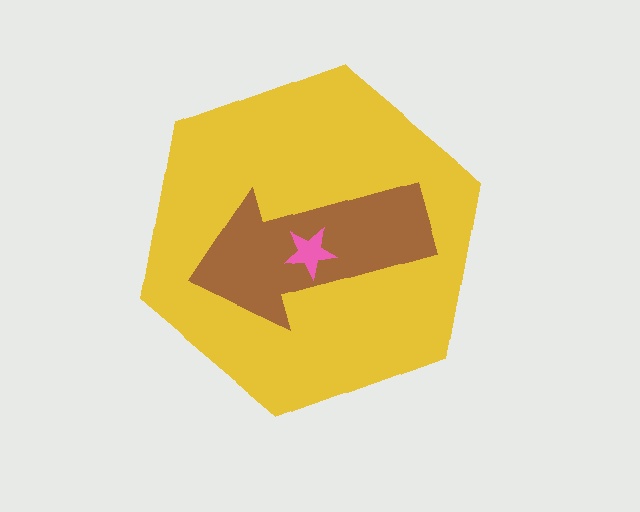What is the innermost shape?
The pink star.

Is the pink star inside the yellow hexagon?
Yes.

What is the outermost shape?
The yellow hexagon.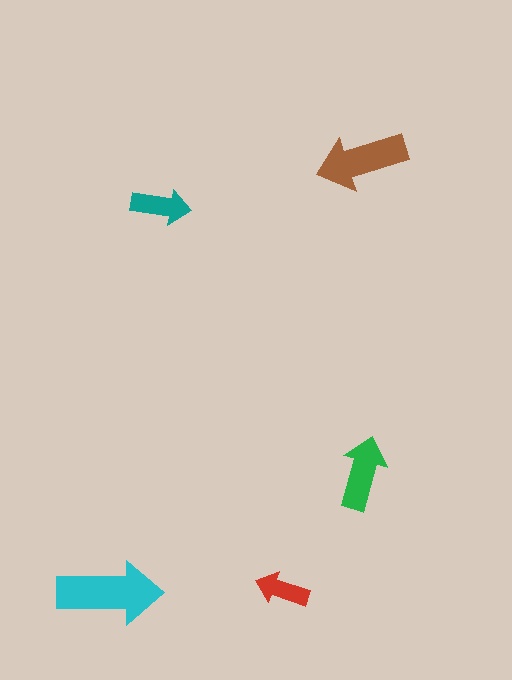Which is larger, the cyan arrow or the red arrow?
The cyan one.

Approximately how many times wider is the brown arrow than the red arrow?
About 1.5 times wider.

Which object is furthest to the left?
The cyan arrow is leftmost.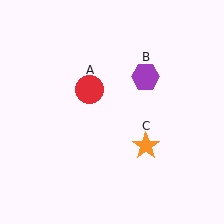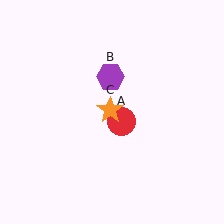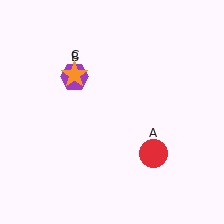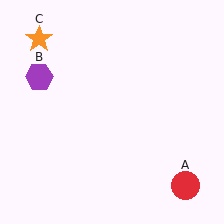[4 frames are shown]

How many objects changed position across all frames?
3 objects changed position: red circle (object A), purple hexagon (object B), orange star (object C).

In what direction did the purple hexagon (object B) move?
The purple hexagon (object B) moved left.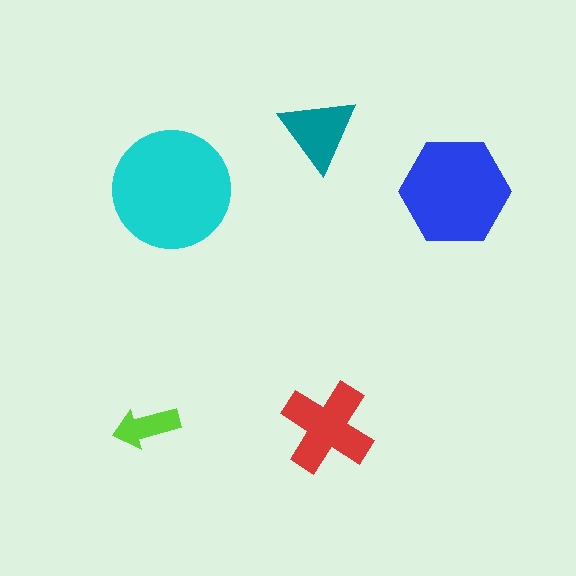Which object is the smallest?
The lime arrow.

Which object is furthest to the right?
The blue hexagon is rightmost.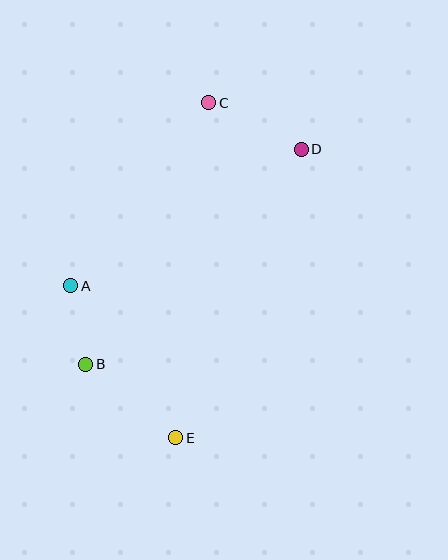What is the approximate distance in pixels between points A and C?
The distance between A and C is approximately 230 pixels.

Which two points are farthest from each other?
Points C and E are farthest from each other.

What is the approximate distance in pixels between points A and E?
The distance between A and E is approximately 185 pixels.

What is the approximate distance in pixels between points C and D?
The distance between C and D is approximately 103 pixels.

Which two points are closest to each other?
Points A and B are closest to each other.